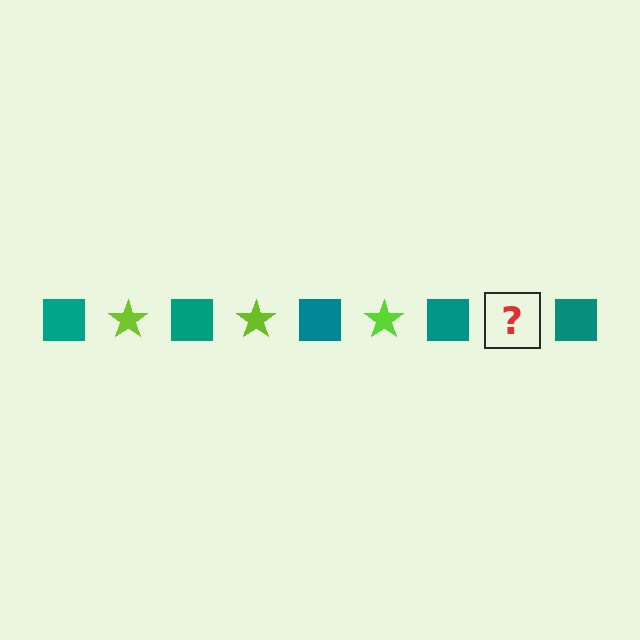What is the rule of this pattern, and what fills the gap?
The rule is that the pattern alternates between teal square and lime star. The gap should be filled with a lime star.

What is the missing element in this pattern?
The missing element is a lime star.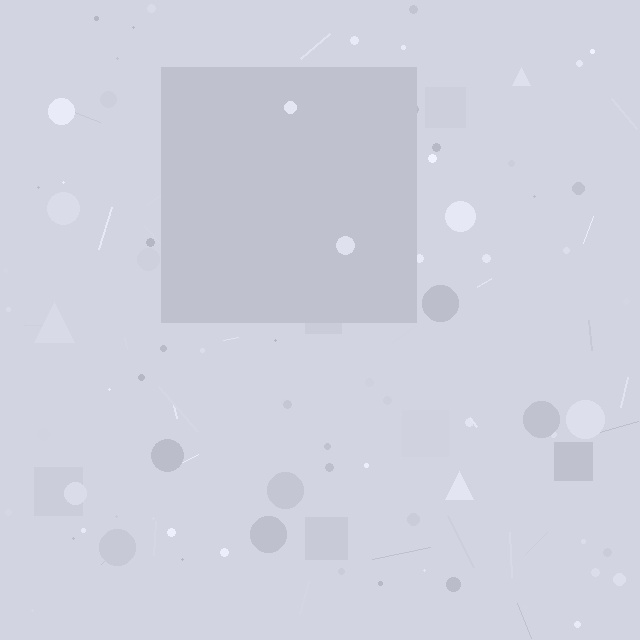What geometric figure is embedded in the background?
A square is embedded in the background.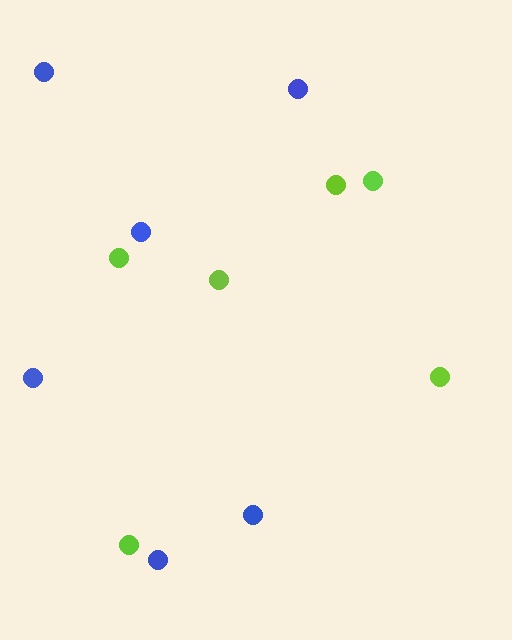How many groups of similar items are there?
There are 2 groups: one group of blue circles (6) and one group of lime circles (6).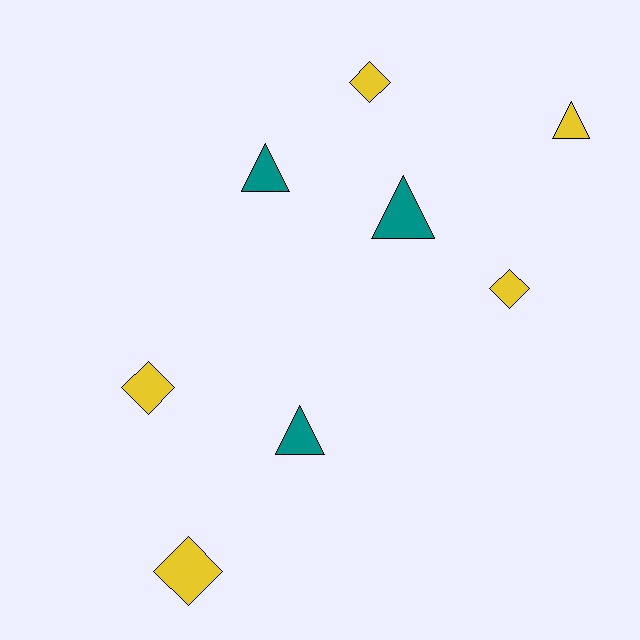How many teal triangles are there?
There are 3 teal triangles.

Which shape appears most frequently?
Triangle, with 4 objects.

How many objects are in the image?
There are 8 objects.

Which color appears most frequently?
Yellow, with 5 objects.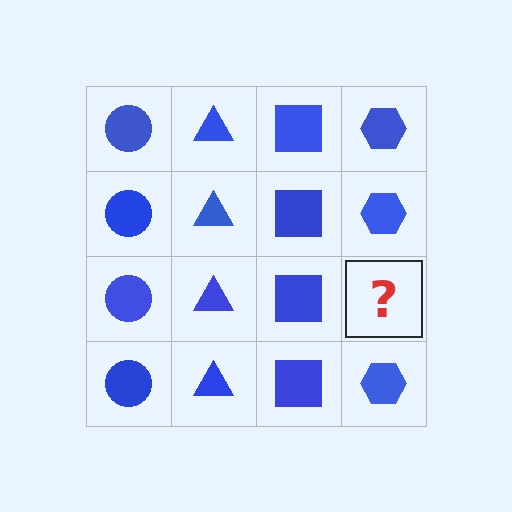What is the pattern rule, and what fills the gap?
The rule is that each column has a consistent shape. The gap should be filled with a blue hexagon.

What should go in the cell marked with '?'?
The missing cell should contain a blue hexagon.